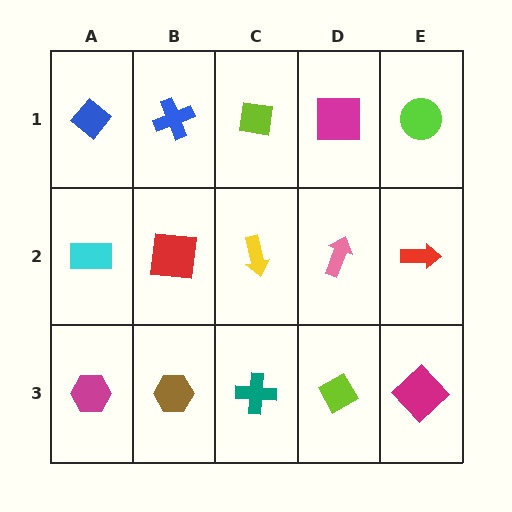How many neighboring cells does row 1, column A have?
2.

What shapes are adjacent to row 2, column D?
A magenta square (row 1, column D), a lime diamond (row 3, column D), a yellow arrow (row 2, column C), a red arrow (row 2, column E).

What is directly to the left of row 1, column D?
A lime square.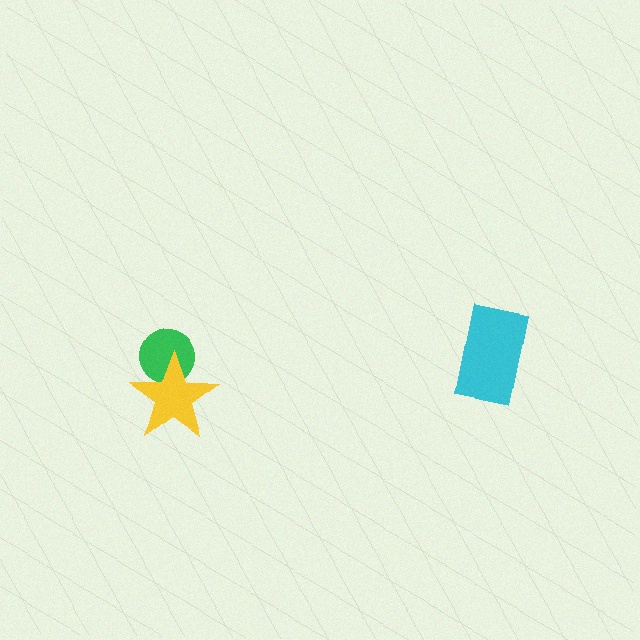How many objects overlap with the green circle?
1 object overlaps with the green circle.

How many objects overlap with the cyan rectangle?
0 objects overlap with the cyan rectangle.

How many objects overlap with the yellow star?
1 object overlaps with the yellow star.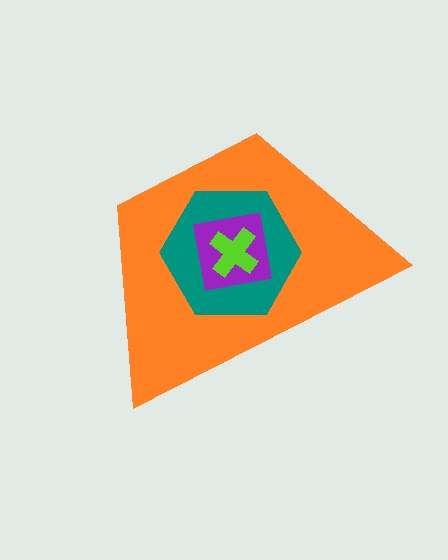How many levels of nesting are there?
4.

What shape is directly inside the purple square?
The lime cross.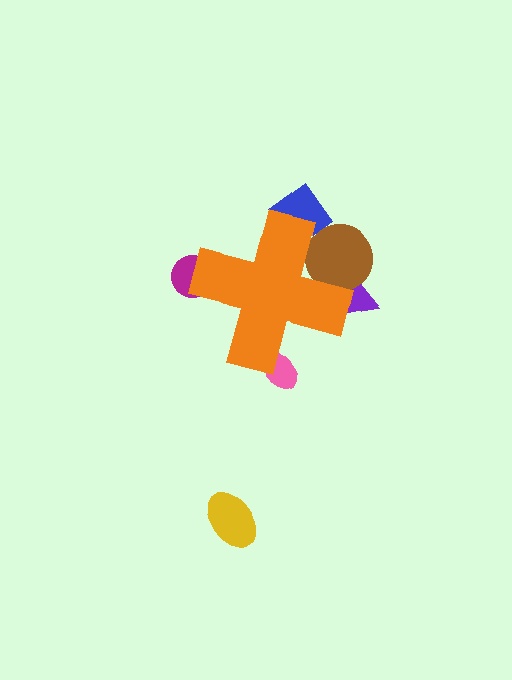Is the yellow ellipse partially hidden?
No, the yellow ellipse is fully visible.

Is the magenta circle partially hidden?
Yes, the magenta circle is partially hidden behind the orange cross.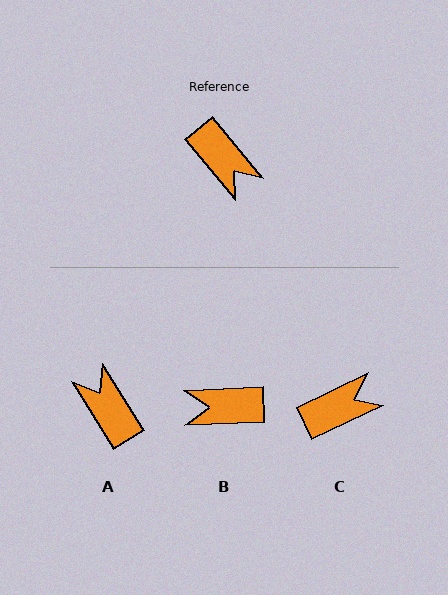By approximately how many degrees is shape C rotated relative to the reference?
Approximately 76 degrees counter-clockwise.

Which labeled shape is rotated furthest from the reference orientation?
A, about 172 degrees away.